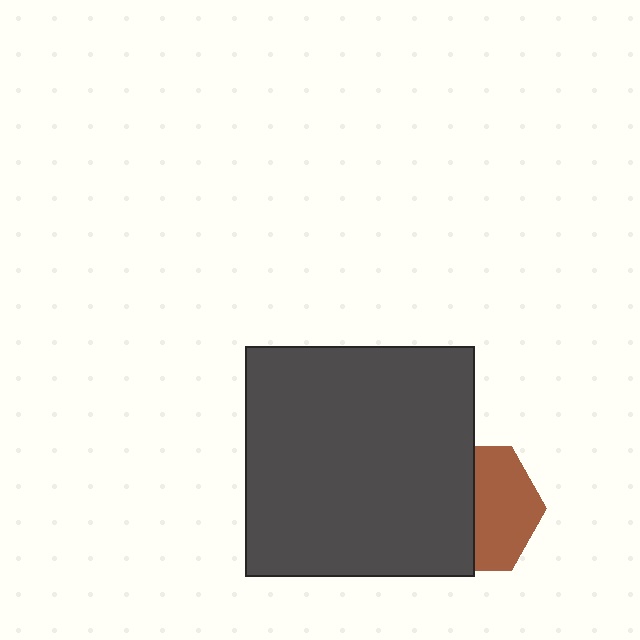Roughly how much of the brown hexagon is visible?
About half of it is visible (roughly 50%).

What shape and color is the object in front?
The object in front is a dark gray square.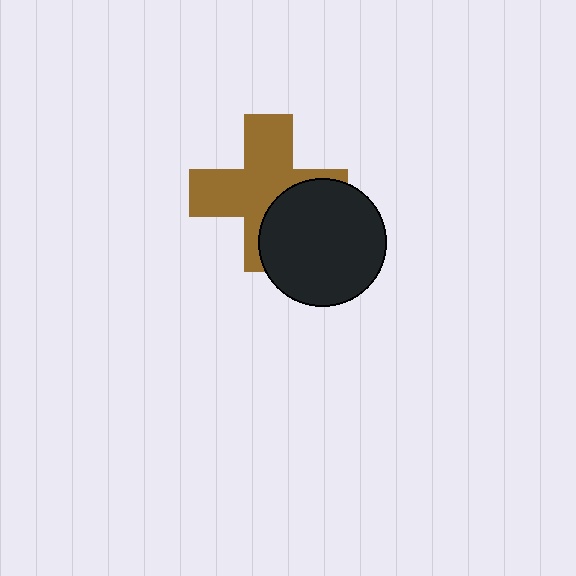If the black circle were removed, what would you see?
You would see the complete brown cross.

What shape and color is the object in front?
The object in front is a black circle.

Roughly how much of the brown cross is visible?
Most of it is visible (roughly 66%).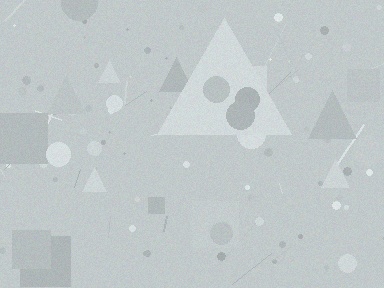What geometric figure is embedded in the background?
A triangle is embedded in the background.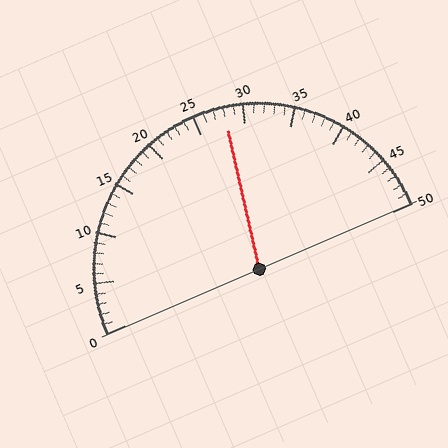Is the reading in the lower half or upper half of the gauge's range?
The reading is in the upper half of the range (0 to 50).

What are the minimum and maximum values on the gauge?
The gauge ranges from 0 to 50.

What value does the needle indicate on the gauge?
The needle indicates approximately 28.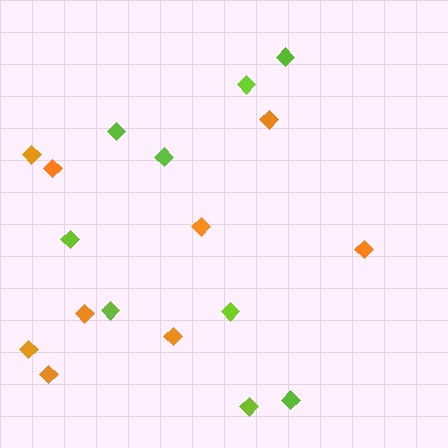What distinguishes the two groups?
There are 2 groups: one group of lime diamonds (9) and one group of orange diamonds (9).